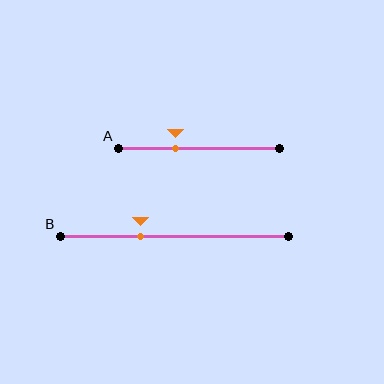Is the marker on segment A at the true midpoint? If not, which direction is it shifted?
No, the marker on segment A is shifted to the left by about 15% of the segment length.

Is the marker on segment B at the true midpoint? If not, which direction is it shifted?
No, the marker on segment B is shifted to the left by about 15% of the segment length.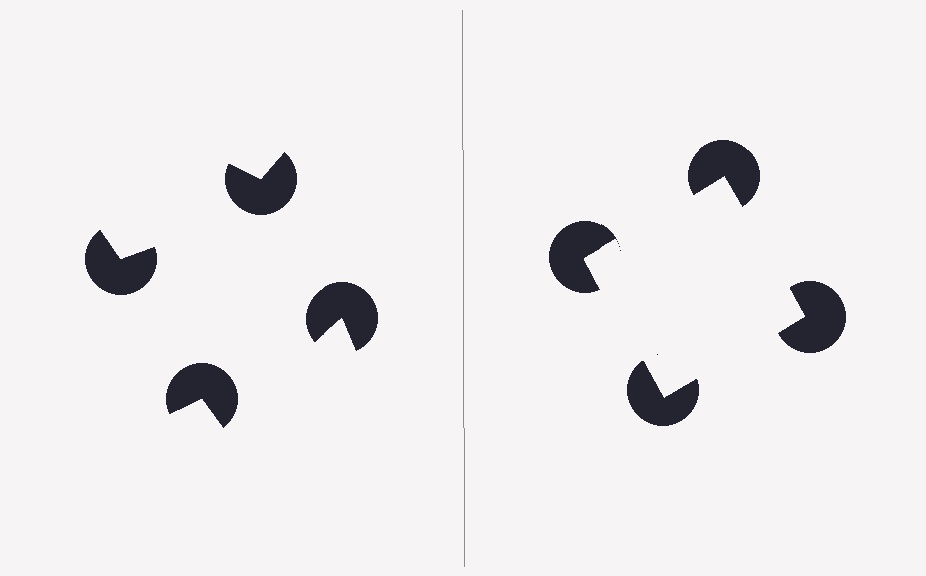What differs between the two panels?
The pac-man discs are positioned identically on both sides; only the wedge orientations differ. On the right they align to a square; on the left they are misaligned.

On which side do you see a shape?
An illusory square appears on the right side. On the left side the wedge cuts are rotated, so no coherent shape forms.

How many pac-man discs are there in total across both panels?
8 — 4 on each side.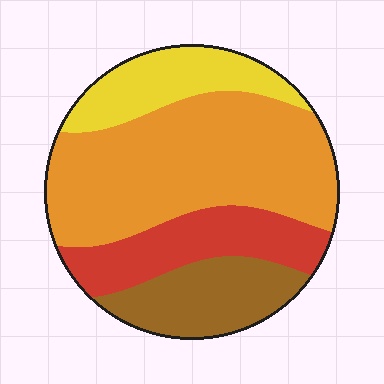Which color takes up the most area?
Orange, at roughly 50%.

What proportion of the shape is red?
Red covers 19% of the shape.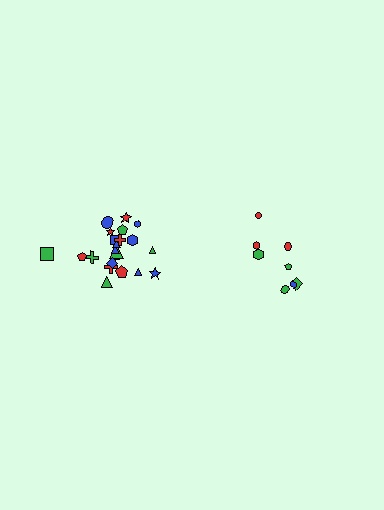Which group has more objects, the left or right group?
The left group.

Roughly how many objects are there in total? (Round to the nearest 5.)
Roughly 30 objects in total.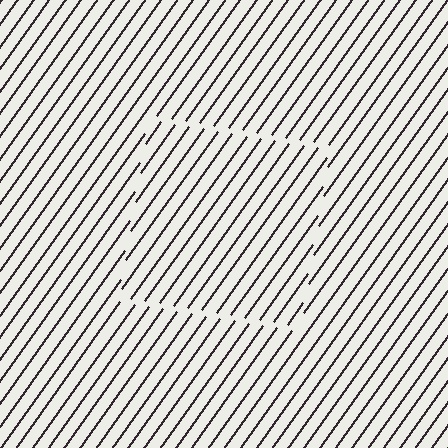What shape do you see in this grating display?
An illusory square. The interior of the shape contains the same grating, shifted by half a period — the contour is defined by the phase discontinuity where line-ends from the inner and outer gratings abut.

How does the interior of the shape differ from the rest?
The interior of the shape contains the same grating, shifted by half a period — the contour is defined by the phase discontinuity where line-ends from the inner and outer gratings abut.